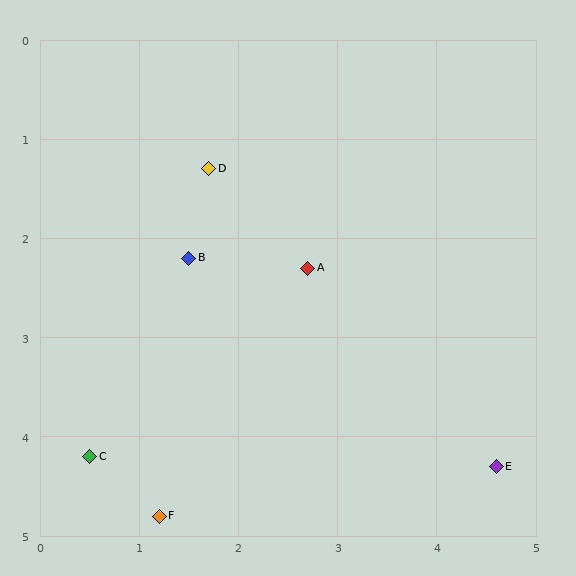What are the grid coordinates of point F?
Point F is at approximately (1.2, 4.8).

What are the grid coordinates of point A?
Point A is at approximately (2.7, 2.3).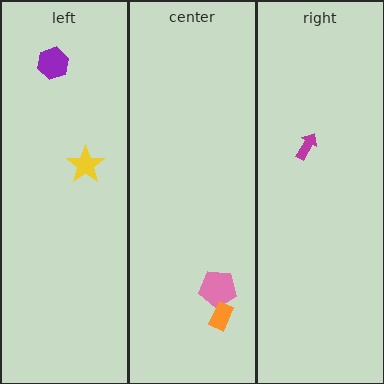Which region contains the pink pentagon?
The center region.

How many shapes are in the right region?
1.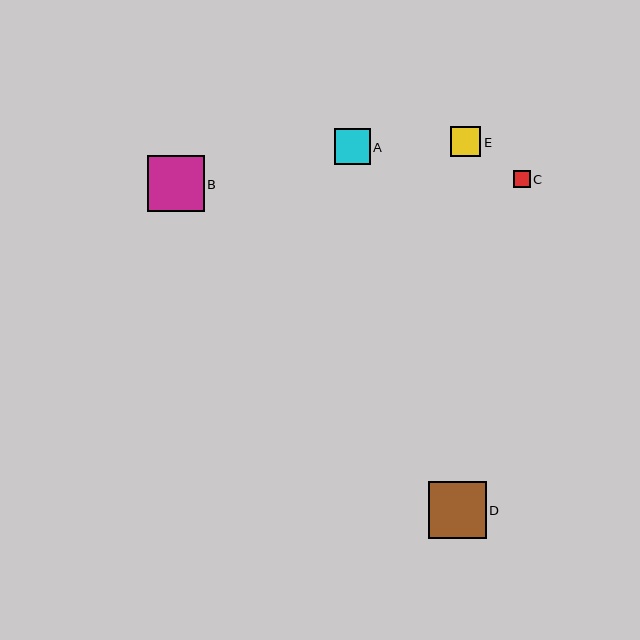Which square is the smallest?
Square C is the smallest with a size of approximately 17 pixels.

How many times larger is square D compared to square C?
Square D is approximately 3.4 times the size of square C.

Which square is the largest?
Square D is the largest with a size of approximately 57 pixels.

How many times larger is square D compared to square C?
Square D is approximately 3.4 times the size of square C.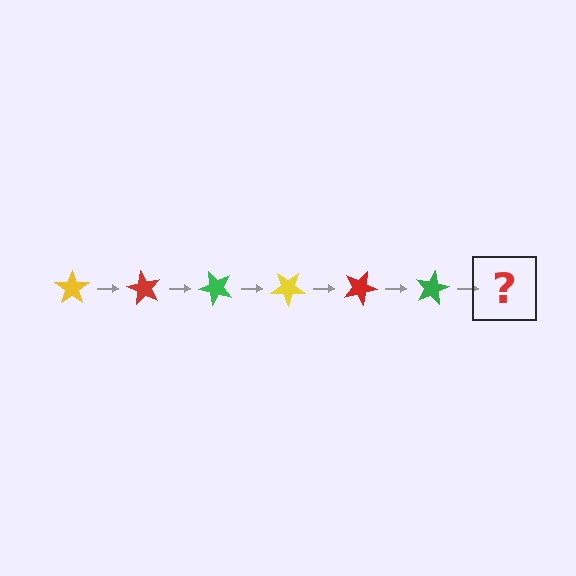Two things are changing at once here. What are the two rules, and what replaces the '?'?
The two rules are that it rotates 60 degrees each step and the color cycles through yellow, red, and green. The '?' should be a yellow star, rotated 360 degrees from the start.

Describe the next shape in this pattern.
It should be a yellow star, rotated 360 degrees from the start.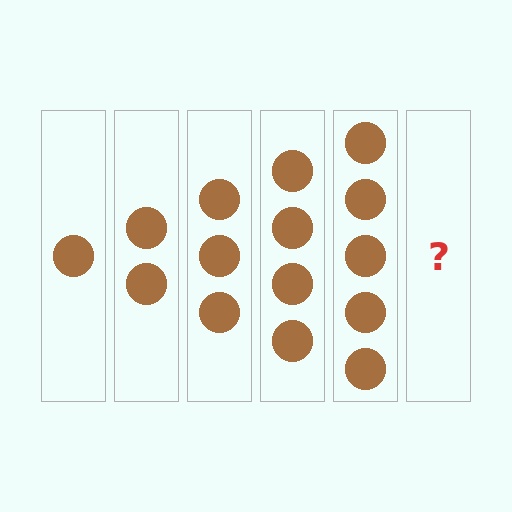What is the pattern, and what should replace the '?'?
The pattern is that each step adds one more circle. The '?' should be 6 circles.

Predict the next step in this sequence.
The next step is 6 circles.